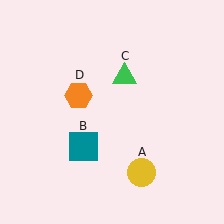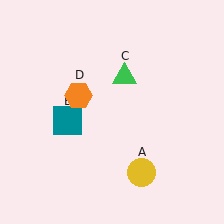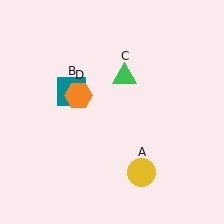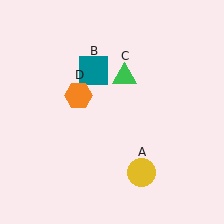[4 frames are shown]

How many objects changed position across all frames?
1 object changed position: teal square (object B).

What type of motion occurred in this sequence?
The teal square (object B) rotated clockwise around the center of the scene.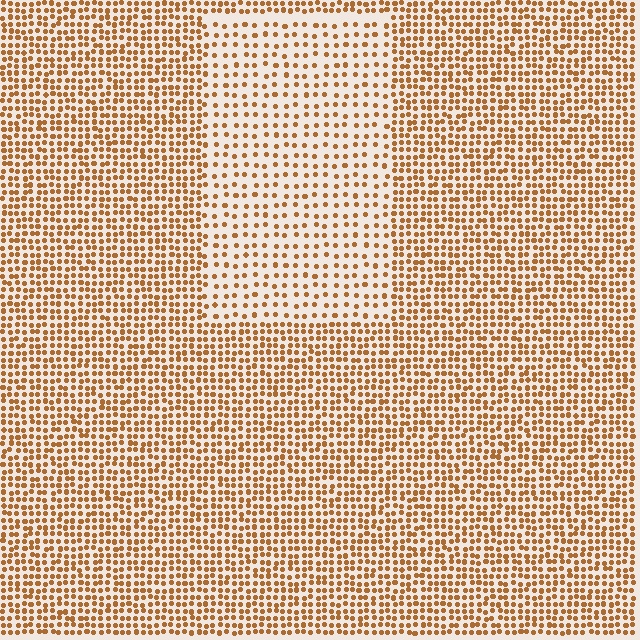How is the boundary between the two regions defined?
The boundary is defined by a change in element density (approximately 2.1x ratio). All elements are the same color, size, and shape.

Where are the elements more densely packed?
The elements are more densely packed outside the rectangle boundary.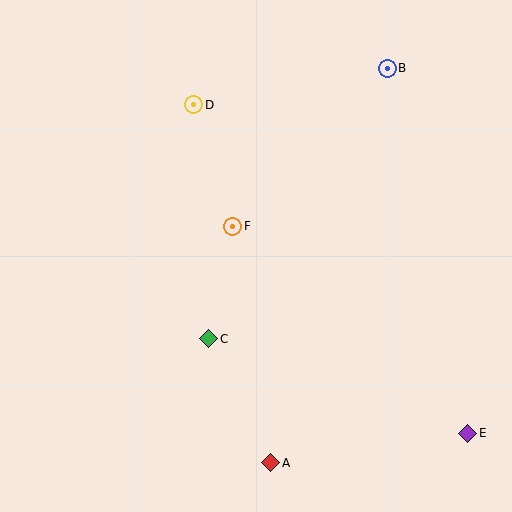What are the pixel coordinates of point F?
Point F is at (233, 226).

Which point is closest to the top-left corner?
Point D is closest to the top-left corner.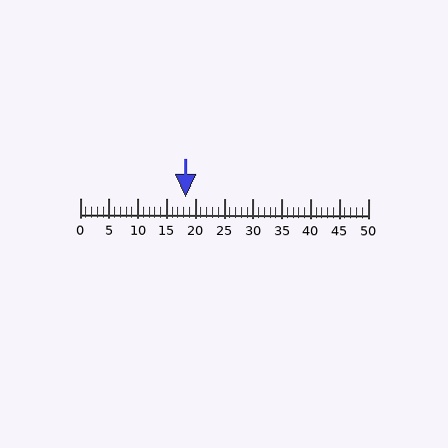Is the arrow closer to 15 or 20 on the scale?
The arrow is closer to 20.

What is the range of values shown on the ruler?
The ruler shows values from 0 to 50.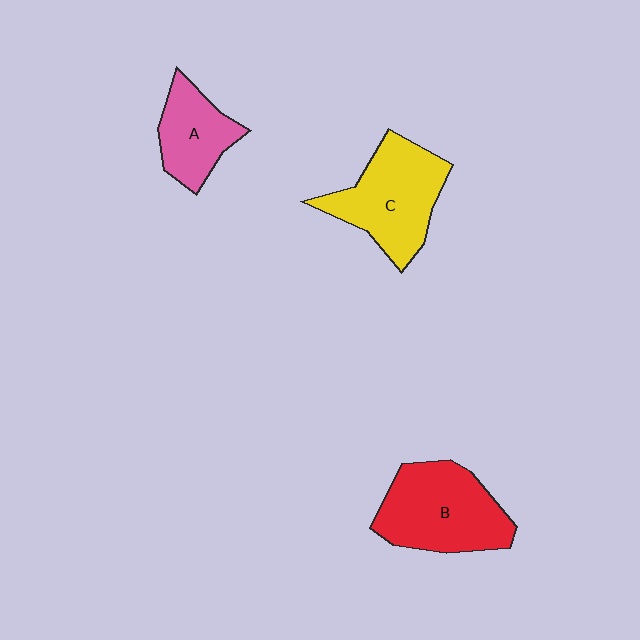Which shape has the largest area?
Shape B (red).